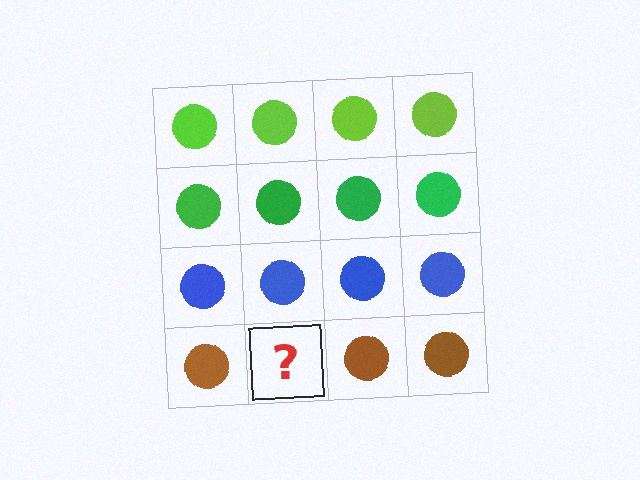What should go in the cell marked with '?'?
The missing cell should contain a brown circle.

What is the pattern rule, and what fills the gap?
The rule is that each row has a consistent color. The gap should be filled with a brown circle.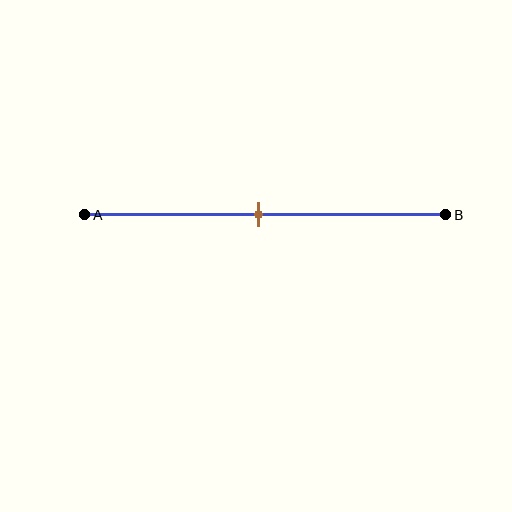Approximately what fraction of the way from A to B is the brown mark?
The brown mark is approximately 50% of the way from A to B.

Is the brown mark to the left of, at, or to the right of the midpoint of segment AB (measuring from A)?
The brown mark is approximately at the midpoint of segment AB.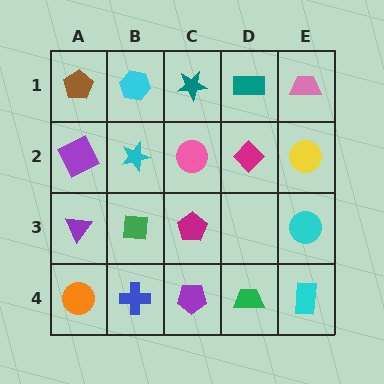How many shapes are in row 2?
5 shapes.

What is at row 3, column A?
A purple triangle.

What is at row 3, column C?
A magenta pentagon.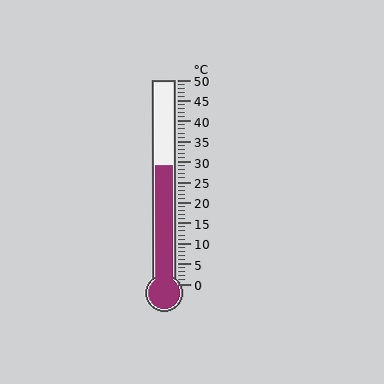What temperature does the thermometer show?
The thermometer shows approximately 29°C.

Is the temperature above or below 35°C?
The temperature is below 35°C.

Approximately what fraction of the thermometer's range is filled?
The thermometer is filled to approximately 60% of its range.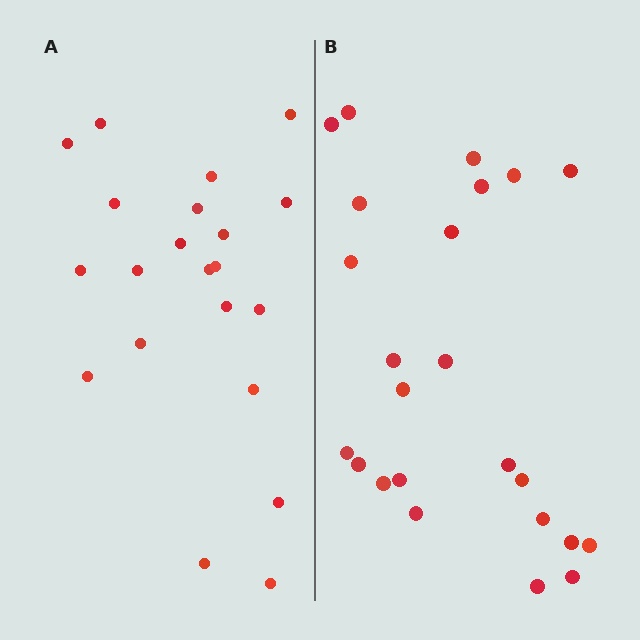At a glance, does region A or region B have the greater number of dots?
Region B (the right region) has more dots.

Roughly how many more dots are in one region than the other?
Region B has just a few more — roughly 2 or 3 more dots than region A.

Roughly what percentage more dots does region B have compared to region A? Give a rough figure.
About 15% more.